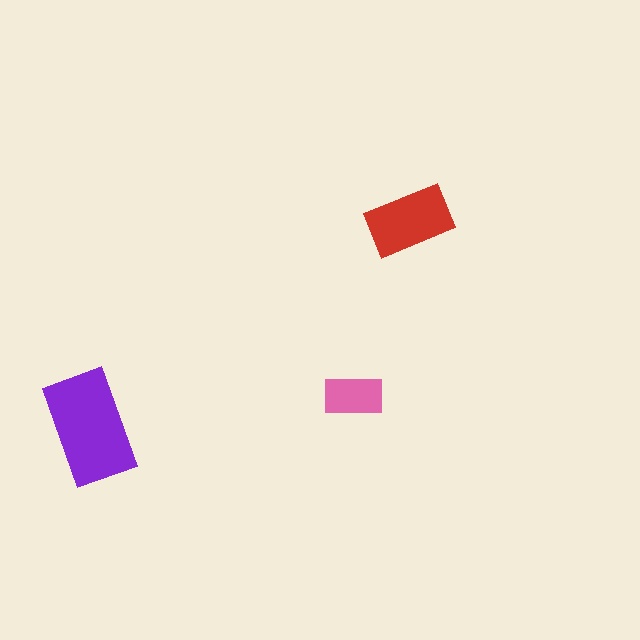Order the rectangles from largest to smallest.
the purple one, the red one, the pink one.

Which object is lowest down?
The purple rectangle is bottommost.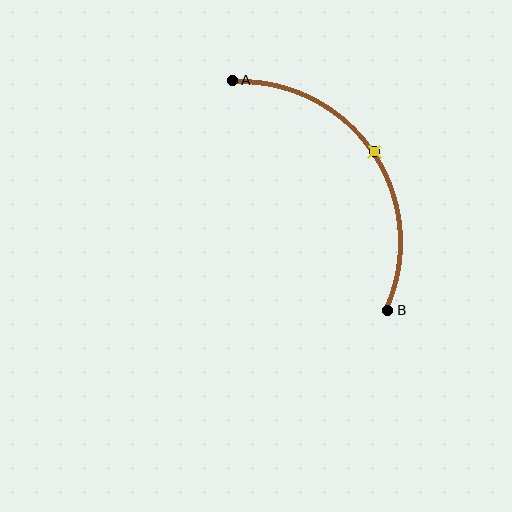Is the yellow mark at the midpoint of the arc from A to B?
Yes. The yellow mark lies on the arc at equal arc-length from both A and B — it is the arc midpoint.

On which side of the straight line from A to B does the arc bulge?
The arc bulges above and to the right of the straight line connecting A and B.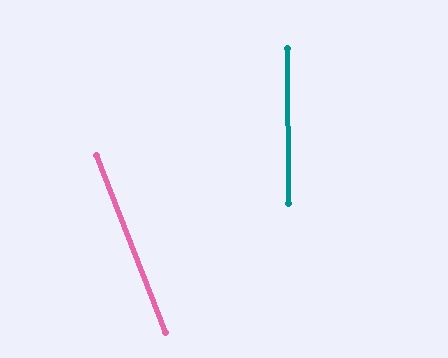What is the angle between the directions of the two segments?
Approximately 21 degrees.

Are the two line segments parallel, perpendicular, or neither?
Neither parallel nor perpendicular — they differ by about 21°.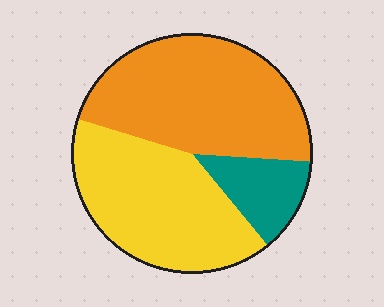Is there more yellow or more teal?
Yellow.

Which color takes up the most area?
Orange, at roughly 45%.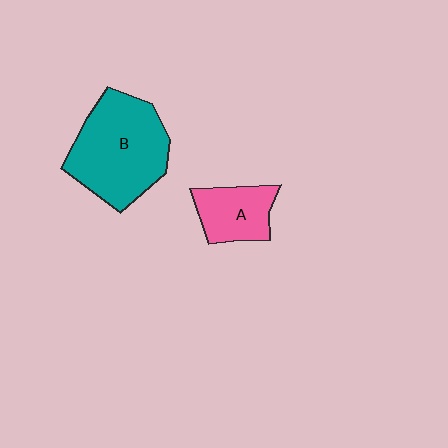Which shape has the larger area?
Shape B (teal).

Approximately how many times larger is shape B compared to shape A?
Approximately 2.1 times.